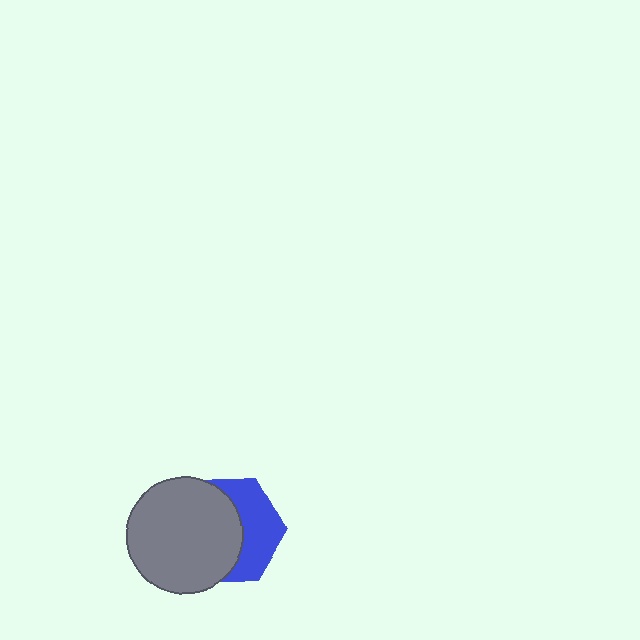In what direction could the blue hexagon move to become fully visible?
The blue hexagon could move right. That would shift it out from behind the gray circle entirely.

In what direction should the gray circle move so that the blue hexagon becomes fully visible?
The gray circle should move left. That is the shortest direction to clear the overlap and leave the blue hexagon fully visible.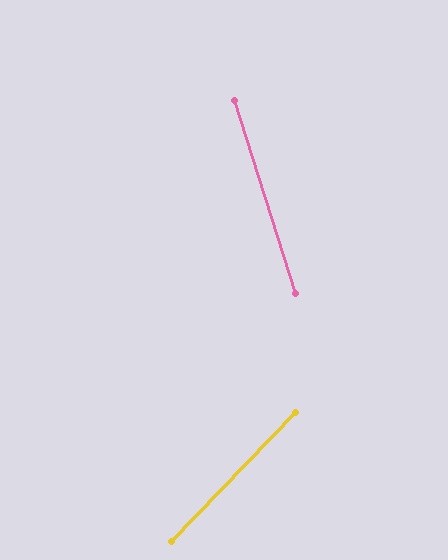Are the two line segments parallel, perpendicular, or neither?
Neither parallel nor perpendicular — they differ by about 61°.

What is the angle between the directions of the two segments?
Approximately 61 degrees.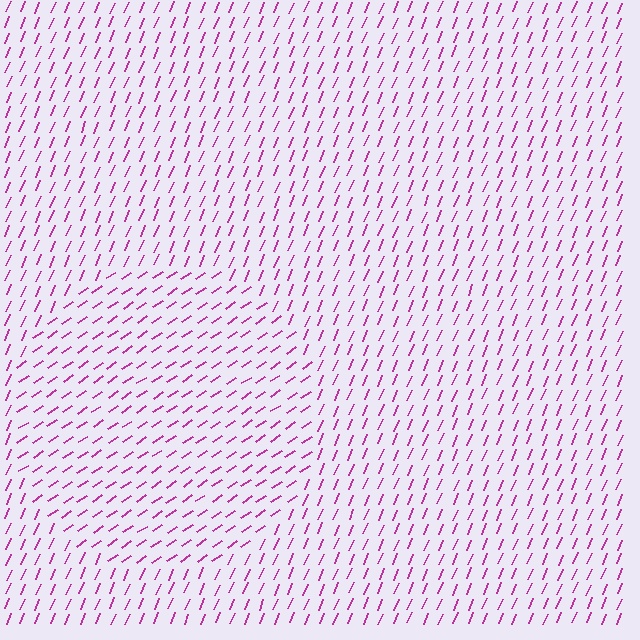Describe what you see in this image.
The image is filled with small magenta line segments. A circle region in the image has lines oriented differently from the surrounding lines, creating a visible texture boundary.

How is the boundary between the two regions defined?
The boundary is defined purely by a change in line orientation (approximately 33 degrees difference). All lines are the same color and thickness.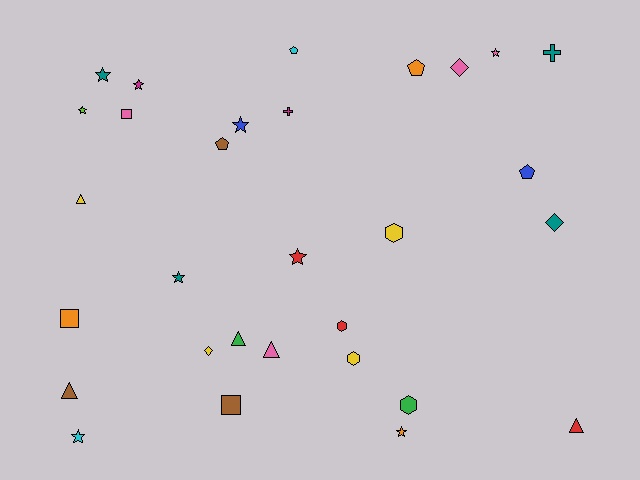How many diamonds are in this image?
There are 3 diamonds.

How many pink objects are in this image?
There are 4 pink objects.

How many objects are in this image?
There are 30 objects.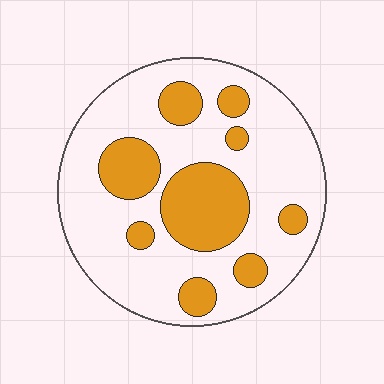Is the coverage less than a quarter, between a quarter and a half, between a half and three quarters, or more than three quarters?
Between a quarter and a half.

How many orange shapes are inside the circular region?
9.